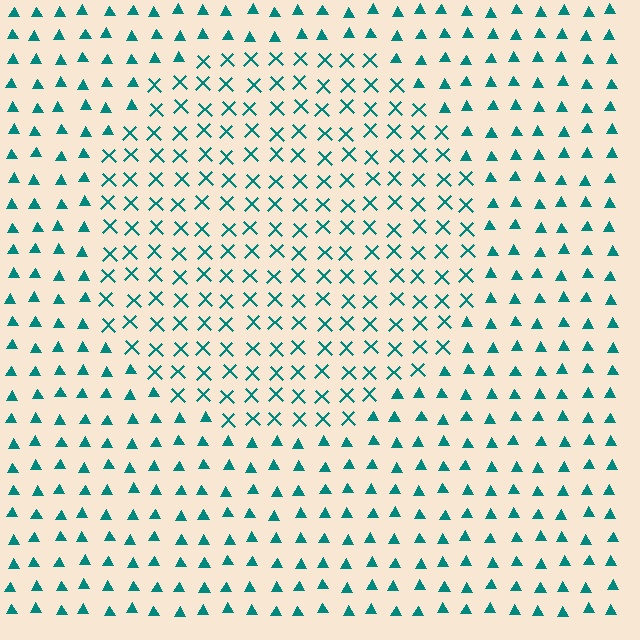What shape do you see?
I see a circle.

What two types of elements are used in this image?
The image uses X marks inside the circle region and triangles outside it.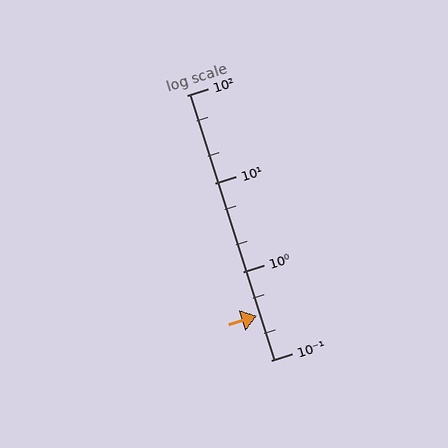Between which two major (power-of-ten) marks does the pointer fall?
The pointer is between 0.1 and 1.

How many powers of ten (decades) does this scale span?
The scale spans 3 decades, from 0.1 to 100.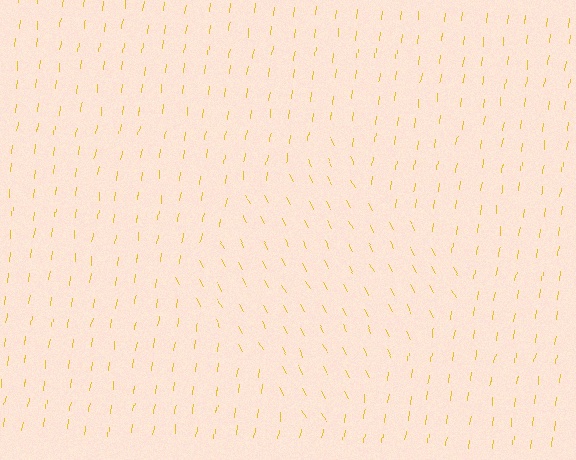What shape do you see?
I see a diamond.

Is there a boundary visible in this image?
Yes, there is a texture boundary formed by a change in line orientation.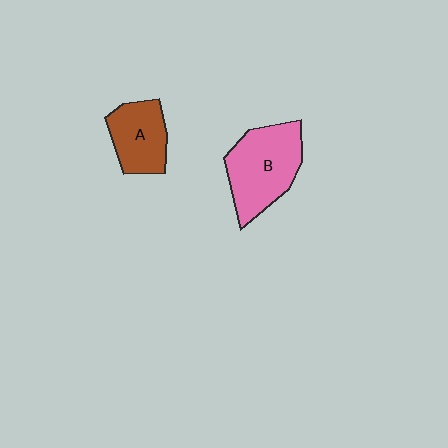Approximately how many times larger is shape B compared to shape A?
Approximately 1.5 times.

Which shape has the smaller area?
Shape A (brown).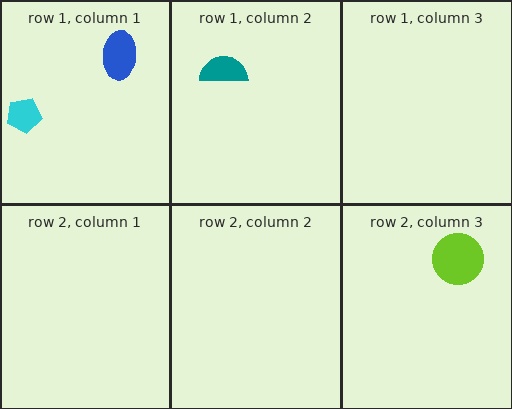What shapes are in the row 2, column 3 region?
The lime circle.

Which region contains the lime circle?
The row 2, column 3 region.